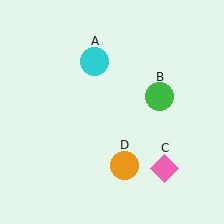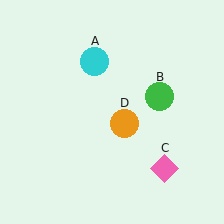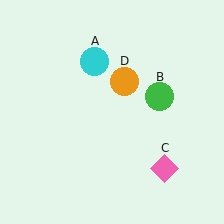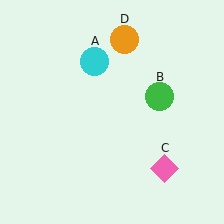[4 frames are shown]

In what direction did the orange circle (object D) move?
The orange circle (object D) moved up.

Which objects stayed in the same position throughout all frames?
Cyan circle (object A) and green circle (object B) and pink diamond (object C) remained stationary.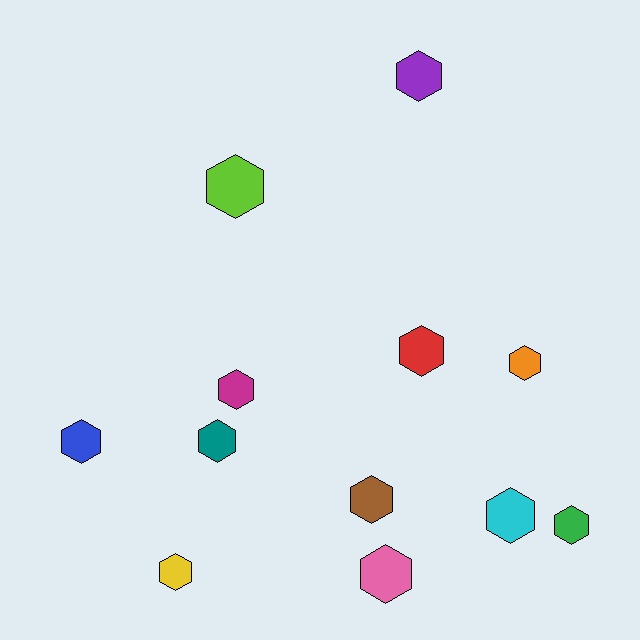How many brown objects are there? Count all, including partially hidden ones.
There is 1 brown object.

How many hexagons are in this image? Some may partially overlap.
There are 12 hexagons.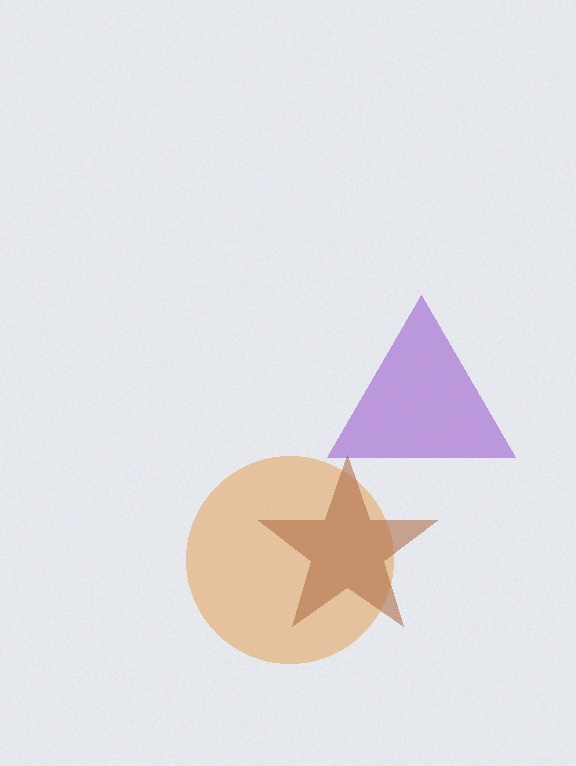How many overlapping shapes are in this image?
There are 3 overlapping shapes in the image.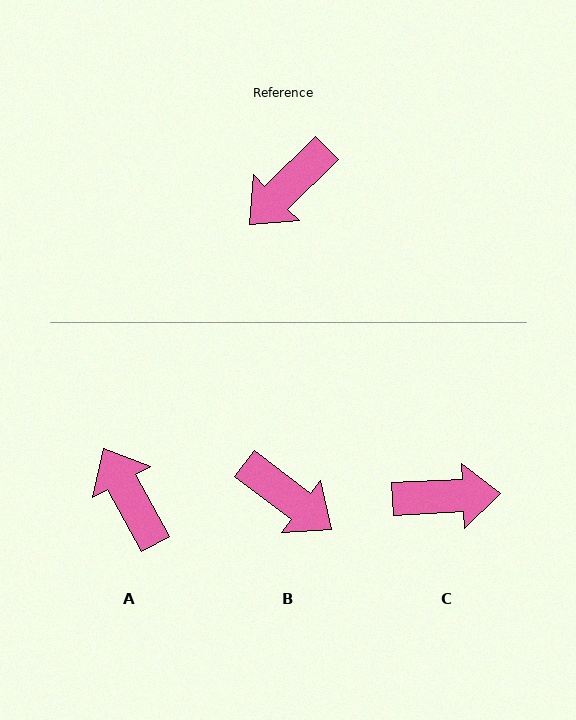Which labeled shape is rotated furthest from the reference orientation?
C, about 138 degrees away.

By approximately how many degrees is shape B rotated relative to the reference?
Approximately 98 degrees counter-clockwise.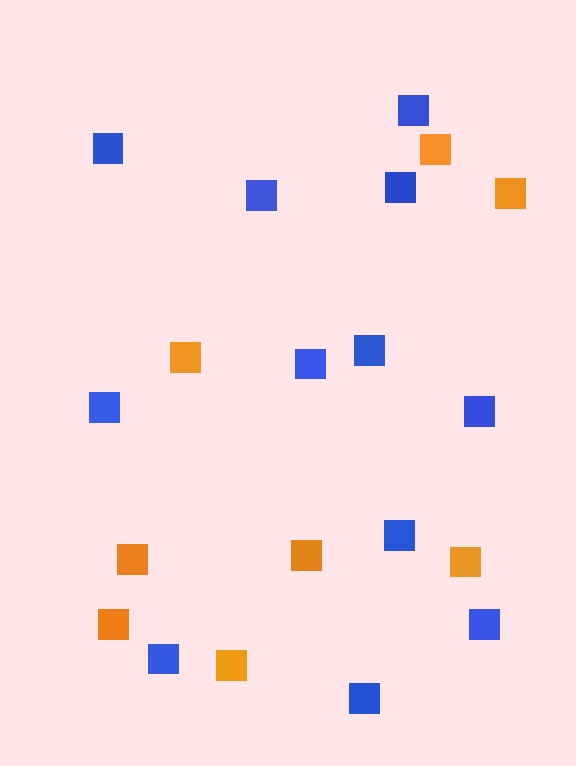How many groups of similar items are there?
There are 2 groups: one group of orange squares (8) and one group of blue squares (12).